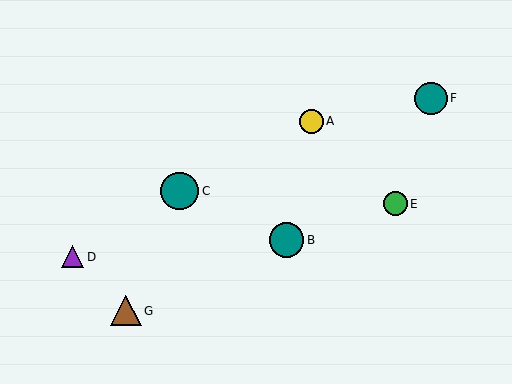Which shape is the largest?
The teal circle (labeled C) is the largest.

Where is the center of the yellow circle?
The center of the yellow circle is at (311, 121).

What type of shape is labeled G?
Shape G is a brown triangle.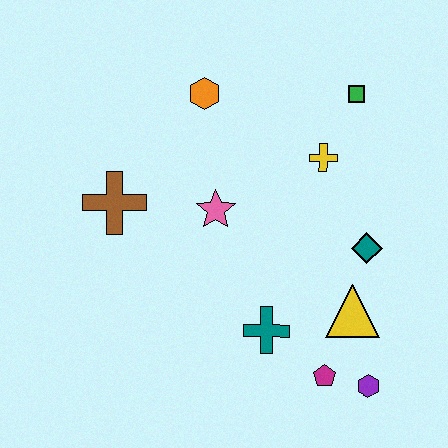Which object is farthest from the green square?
The purple hexagon is farthest from the green square.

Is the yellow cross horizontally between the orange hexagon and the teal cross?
No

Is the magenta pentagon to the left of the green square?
Yes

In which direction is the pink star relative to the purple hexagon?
The pink star is above the purple hexagon.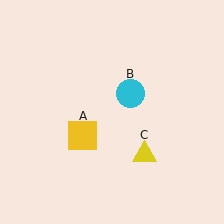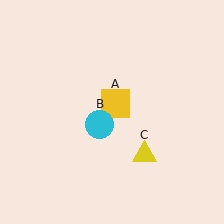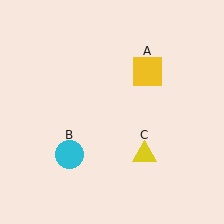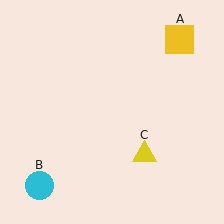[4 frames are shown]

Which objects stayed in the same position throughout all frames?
Yellow triangle (object C) remained stationary.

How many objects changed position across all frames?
2 objects changed position: yellow square (object A), cyan circle (object B).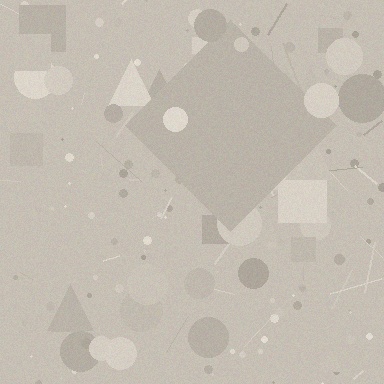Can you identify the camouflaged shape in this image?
The camouflaged shape is a diamond.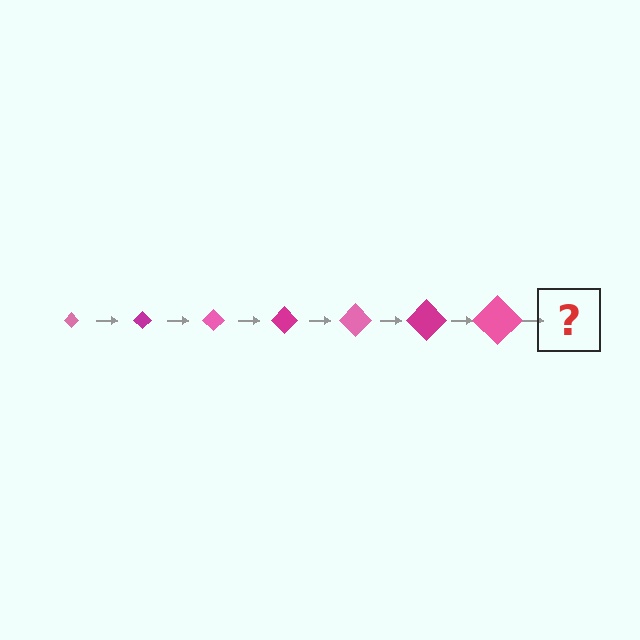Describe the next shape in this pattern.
It should be a magenta diamond, larger than the previous one.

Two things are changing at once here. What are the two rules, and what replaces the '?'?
The two rules are that the diamond grows larger each step and the color cycles through pink and magenta. The '?' should be a magenta diamond, larger than the previous one.